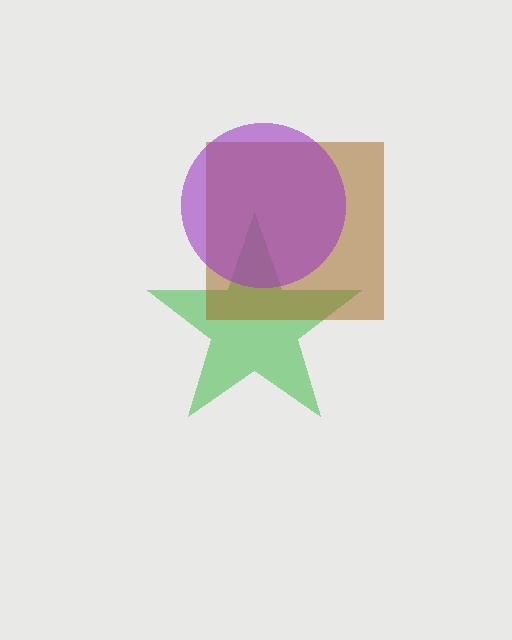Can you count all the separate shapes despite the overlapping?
Yes, there are 3 separate shapes.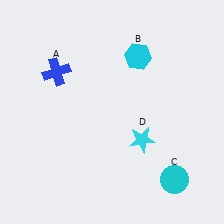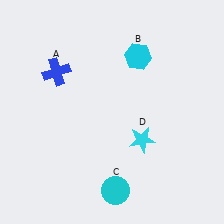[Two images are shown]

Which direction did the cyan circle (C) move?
The cyan circle (C) moved left.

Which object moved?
The cyan circle (C) moved left.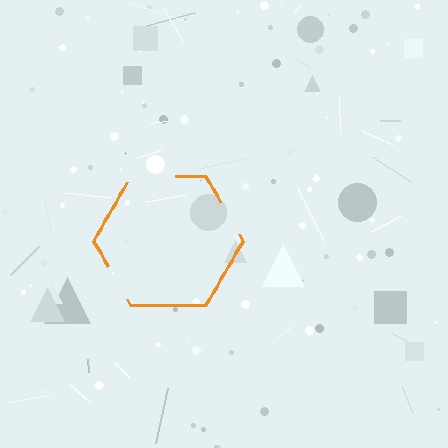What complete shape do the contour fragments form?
The contour fragments form a hexagon.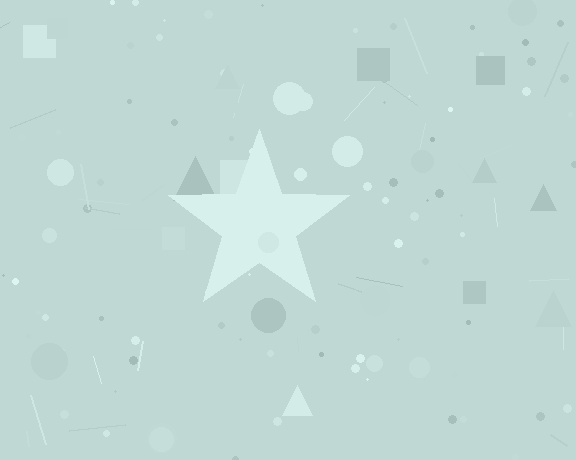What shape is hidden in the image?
A star is hidden in the image.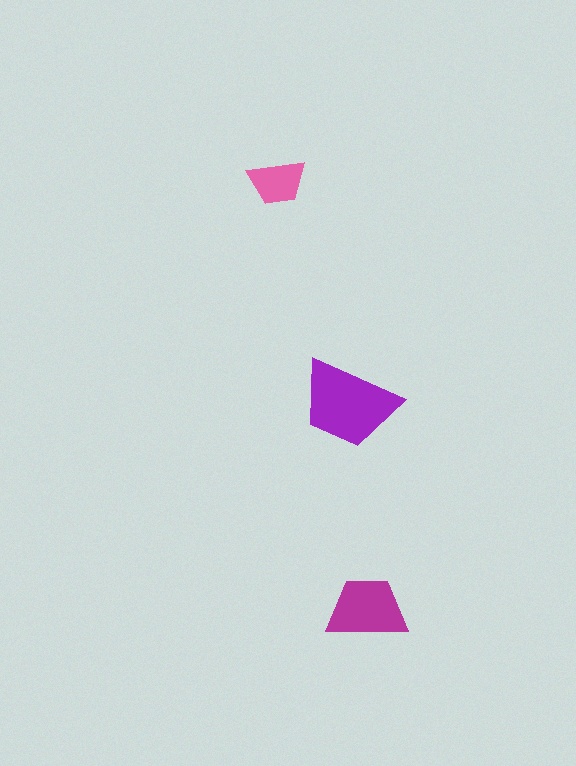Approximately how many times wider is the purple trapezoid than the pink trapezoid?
About 1.5 times wider.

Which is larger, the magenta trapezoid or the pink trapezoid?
The magenta one.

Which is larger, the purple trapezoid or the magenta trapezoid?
The purple one.